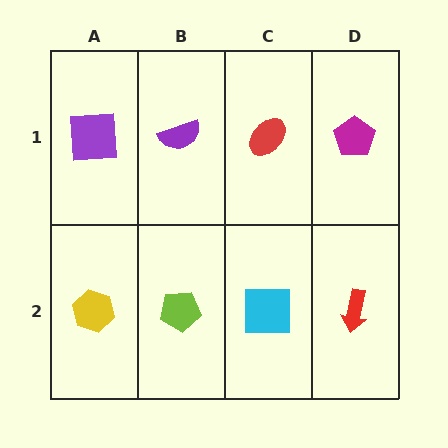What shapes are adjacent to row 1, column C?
A cyan square (row 2, column C), a purple semicircle (row 1, column B), a magenta pentagon (row 1, column D).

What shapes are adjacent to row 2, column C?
A red ellipse (row 1, column C), a lime pentagon (row 2, column B), a red arrow (row 2, column D).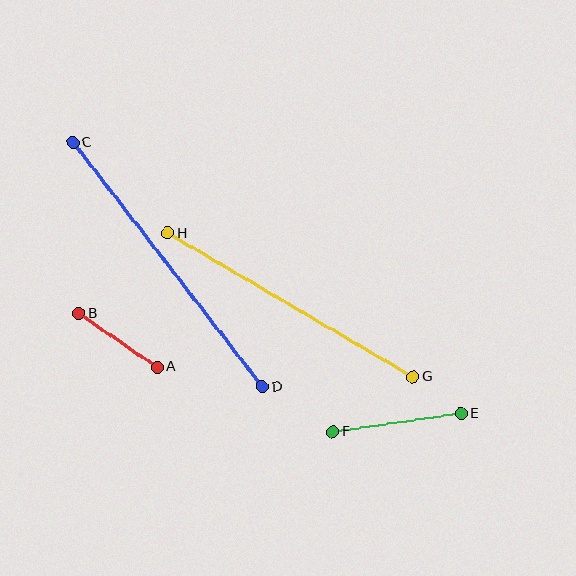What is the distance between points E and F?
The distance is approximately 129 pixels.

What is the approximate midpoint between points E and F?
The midpoint is at approximately (397, 423) pixels.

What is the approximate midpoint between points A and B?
The midpoint is at approximately (118, 340) pixels.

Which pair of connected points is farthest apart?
Points C and D are farthest apart.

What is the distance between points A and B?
The distance is approximately 95 pixels.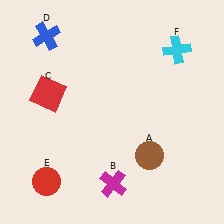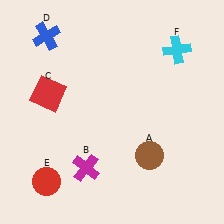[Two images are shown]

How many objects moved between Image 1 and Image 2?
1 object moved between the two images.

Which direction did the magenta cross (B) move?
The magenta cross (B) moved left.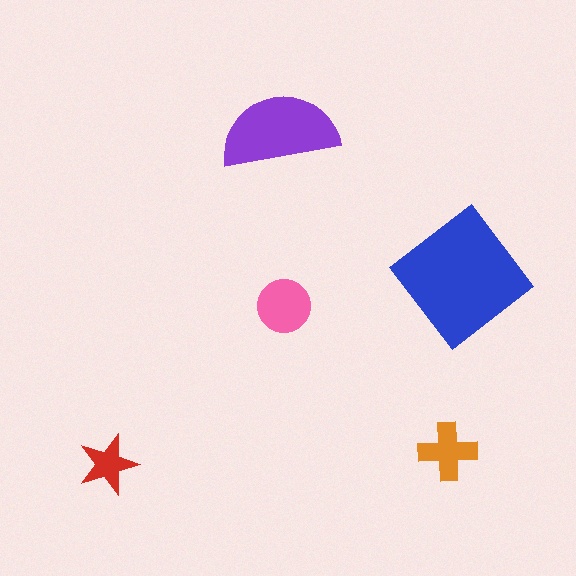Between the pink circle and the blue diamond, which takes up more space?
The blue diamond.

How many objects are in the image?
There are 5 objects in the image.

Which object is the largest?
The blue diamond.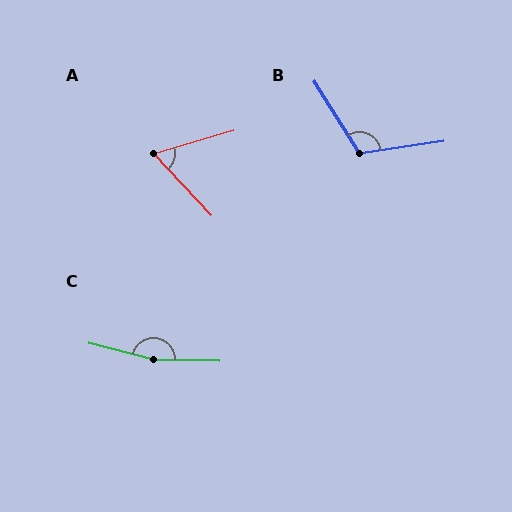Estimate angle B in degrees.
Approximately 114 degrees.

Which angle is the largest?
C, at approximately 167 degrees.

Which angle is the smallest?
A, at approximately 63 degrees.